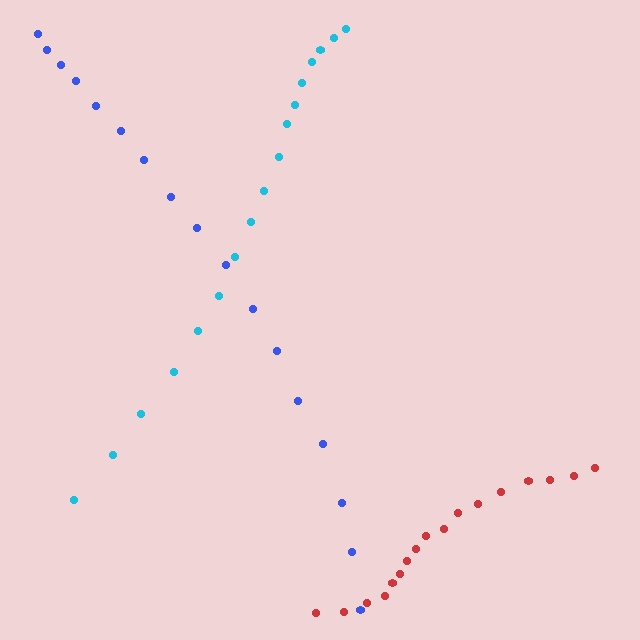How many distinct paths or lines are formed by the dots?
There are 3 distinct paths.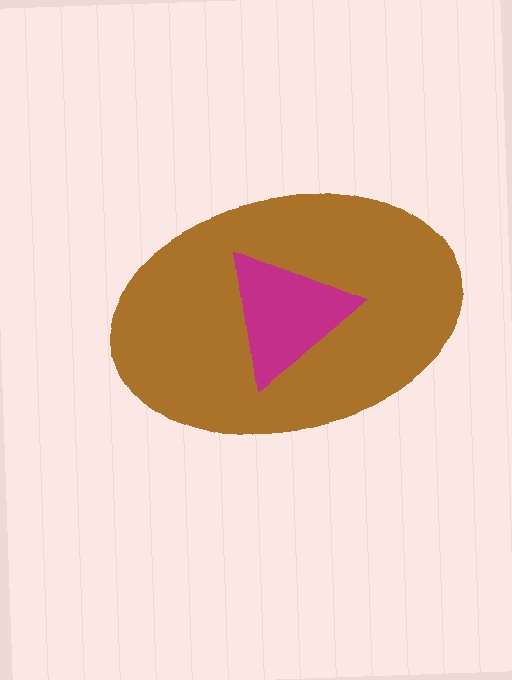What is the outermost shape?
The brown ellipse.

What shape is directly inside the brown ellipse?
The magenta triangle.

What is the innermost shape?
The magenta triangle.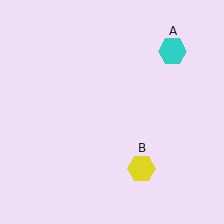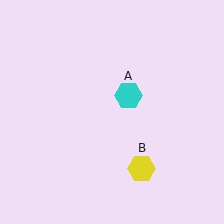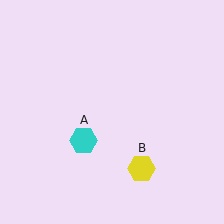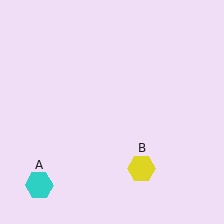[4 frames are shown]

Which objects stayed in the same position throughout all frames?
Yellow hexagon (object B) remained stationary.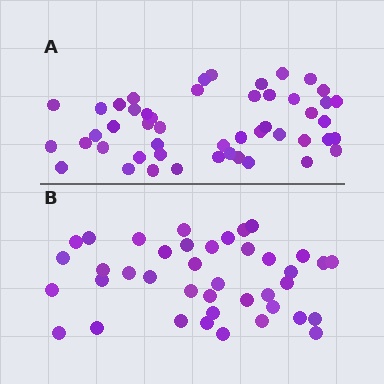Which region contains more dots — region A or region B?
Region A (the top region) has more dots.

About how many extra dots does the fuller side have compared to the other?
Region A has roughly 8 or so more dots than region B.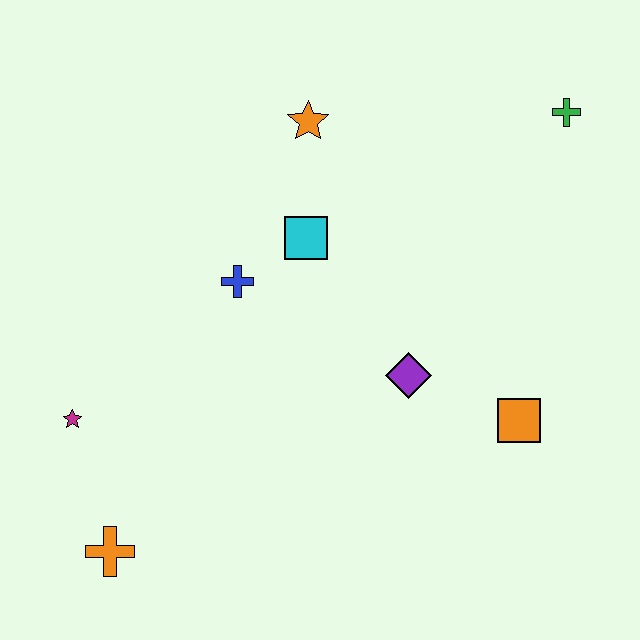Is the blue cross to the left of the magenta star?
No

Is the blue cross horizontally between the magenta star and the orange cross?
No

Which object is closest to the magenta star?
The orange cross is closest to the magenta star.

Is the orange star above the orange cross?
Yes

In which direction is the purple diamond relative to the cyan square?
The purple diamond is below the cyan square.